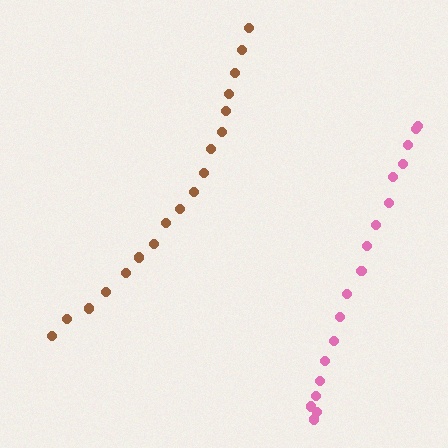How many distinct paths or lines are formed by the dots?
There are 2 distinct paths.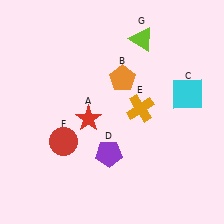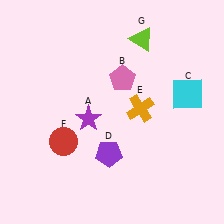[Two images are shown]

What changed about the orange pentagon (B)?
In Image 1, B is orange. In Image 2, it changed to pink.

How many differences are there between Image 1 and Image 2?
There are 2 differences between the two images.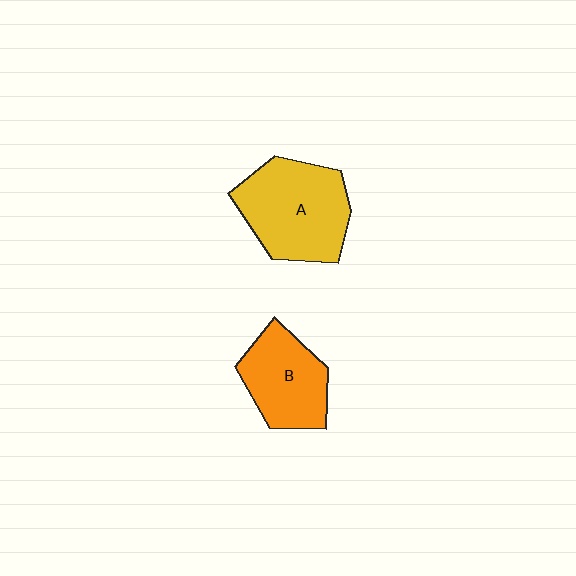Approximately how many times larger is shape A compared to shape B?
Approximately 1.4 times.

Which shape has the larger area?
Shape A (yellow).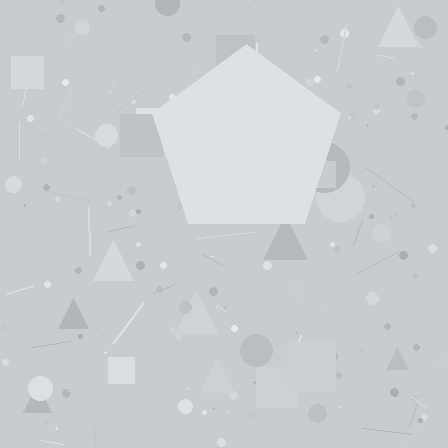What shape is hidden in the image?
A pentagon is hidden in the image.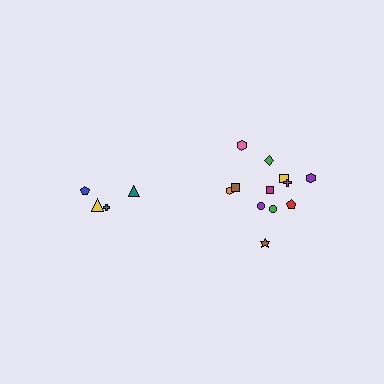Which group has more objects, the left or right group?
The right group.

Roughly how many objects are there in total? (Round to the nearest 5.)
Roughly 15 objects in total.